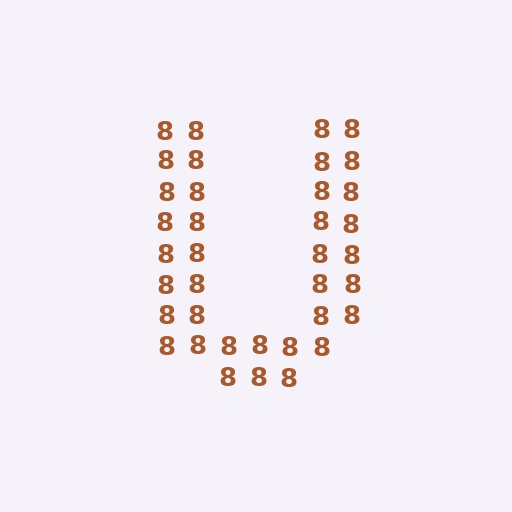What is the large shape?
The large shape is the letter U.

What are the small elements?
The small elements are digit 8's.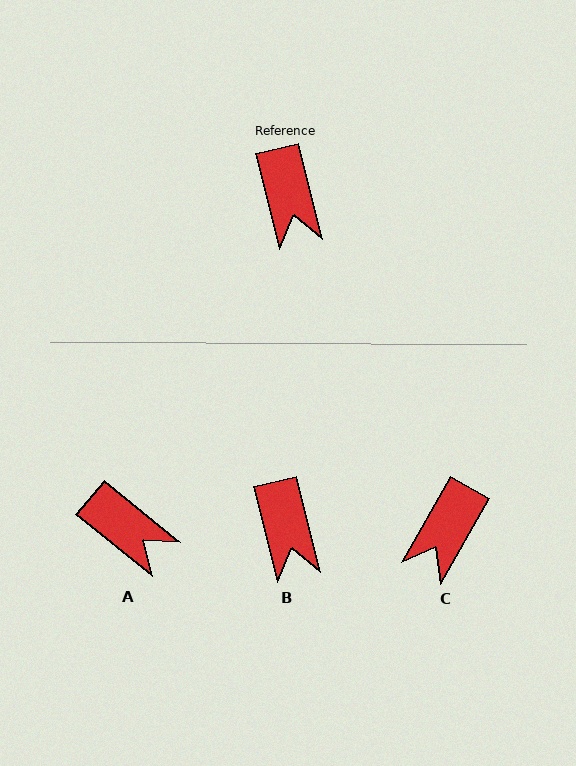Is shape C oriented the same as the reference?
No, it is off by about 43 degrees.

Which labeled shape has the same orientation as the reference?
B.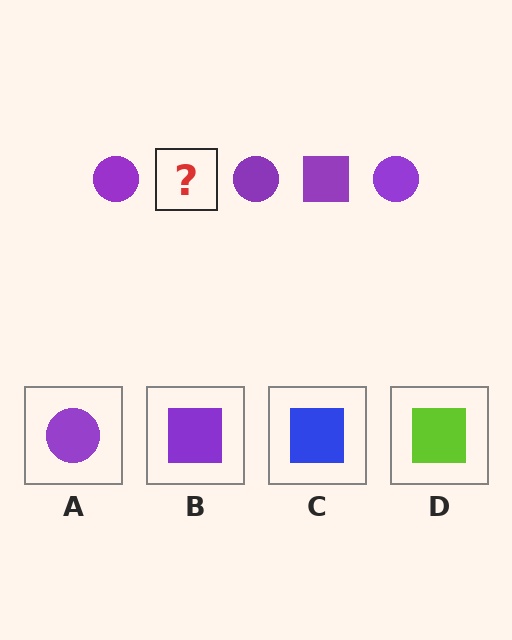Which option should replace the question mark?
Option B.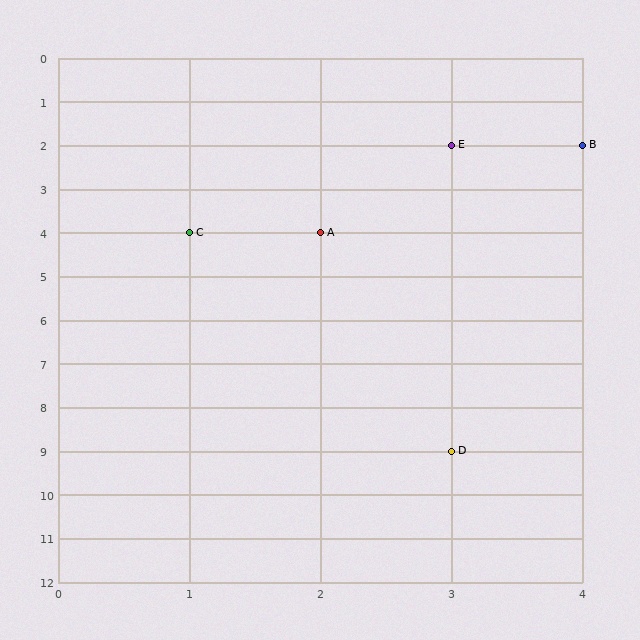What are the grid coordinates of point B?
Point B is at grid coordinates (4, 2).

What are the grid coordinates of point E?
Point E is at grid coordinates (3, 2).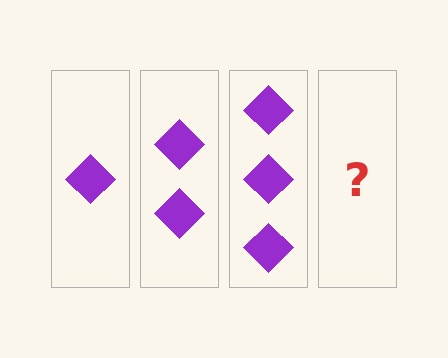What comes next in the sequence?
The next element should be 4 diamonds.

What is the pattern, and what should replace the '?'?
The pattern is that each step adds one more diamond. The '?' should be 4 diamonds.